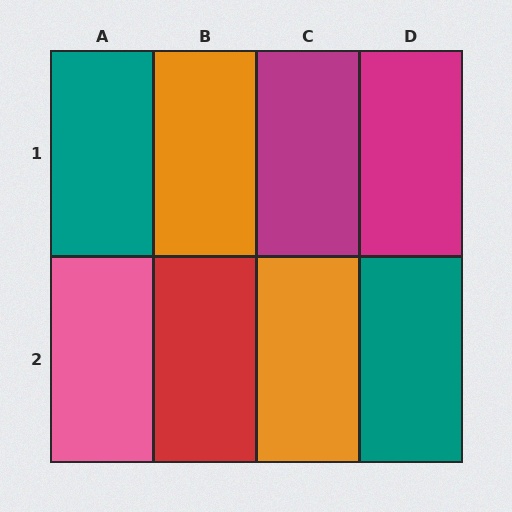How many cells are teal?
2 cells are teal.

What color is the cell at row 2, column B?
Red.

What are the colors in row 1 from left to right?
Teal, orange, magenta, magenta.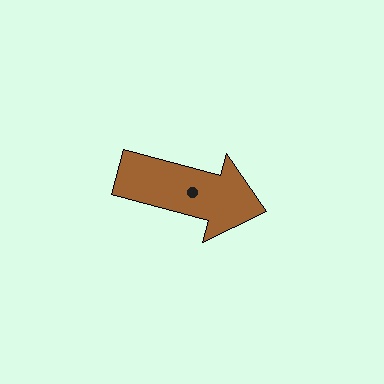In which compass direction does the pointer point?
East.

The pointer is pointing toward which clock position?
Roughly 3 o'clock.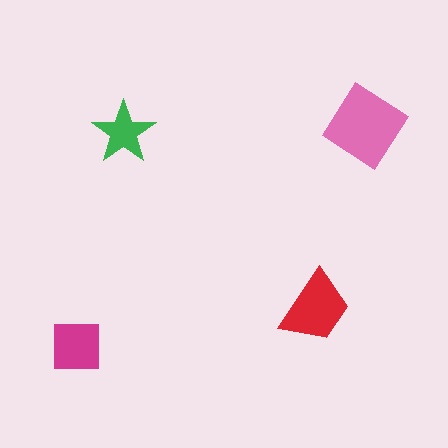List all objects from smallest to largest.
The green star, the magenta square, the red trapezoid, the pink diamond.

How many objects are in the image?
There are 4 objects in the image.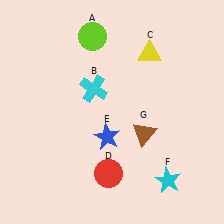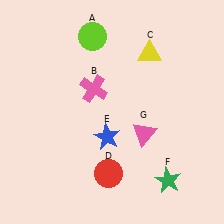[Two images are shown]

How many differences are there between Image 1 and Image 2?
There are 3 differences between the two images.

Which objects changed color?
B changed from cyan to pink. F changed from cyan to green. G changed from brown to pink.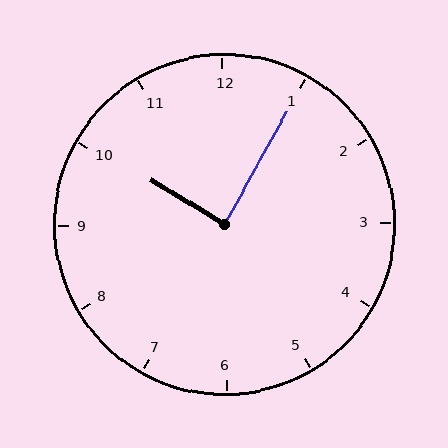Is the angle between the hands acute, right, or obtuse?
It is right.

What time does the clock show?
10:05.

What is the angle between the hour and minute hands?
Approximately 88 degrees.